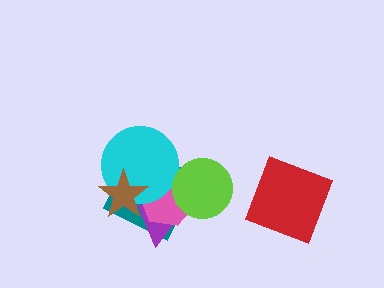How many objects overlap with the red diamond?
0 objects overlap with the red diamond.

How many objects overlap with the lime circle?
2 objects overlap with the lime circle.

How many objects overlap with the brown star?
4 objects overlap with the brown star.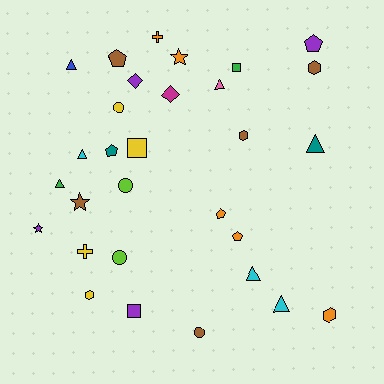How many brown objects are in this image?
There are 5 brown objects.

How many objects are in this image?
There are 30 objects.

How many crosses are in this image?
There are 2 crosses.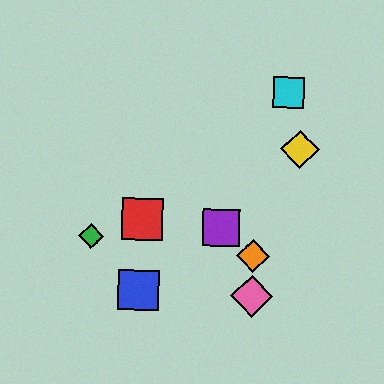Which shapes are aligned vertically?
The orange diamond, the pink diamond are aligned vertically.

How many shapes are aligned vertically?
2 shapes (the orange diamond, the pink diamond) are aligned vertically.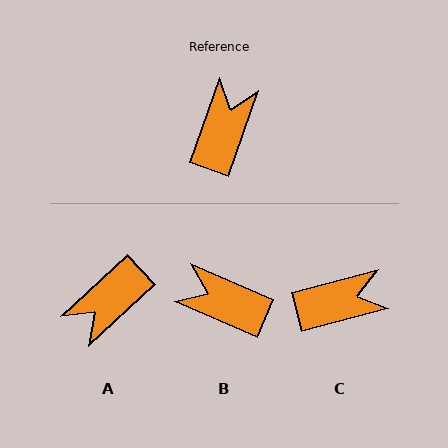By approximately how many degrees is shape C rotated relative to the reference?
Approximately 56 degrees clockwise.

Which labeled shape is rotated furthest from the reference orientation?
A, about 152 degrees away.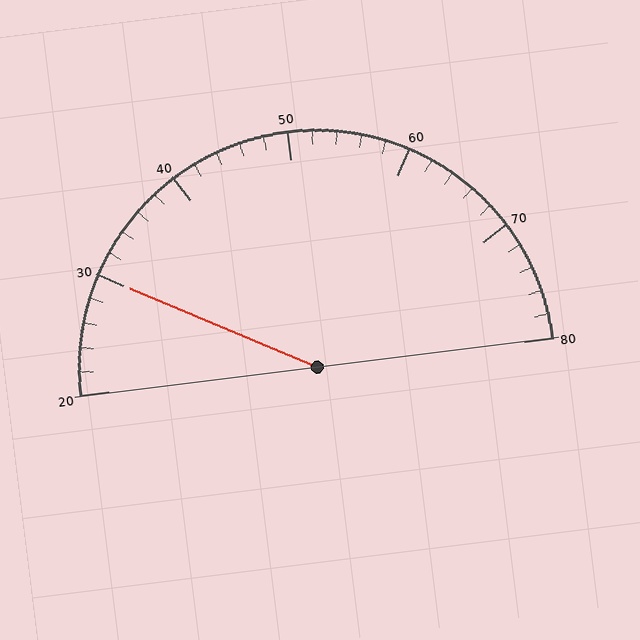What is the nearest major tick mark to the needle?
The nearest major tick mark is 30.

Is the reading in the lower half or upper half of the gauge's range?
The reading is in the lower half of the range (20 to 80).